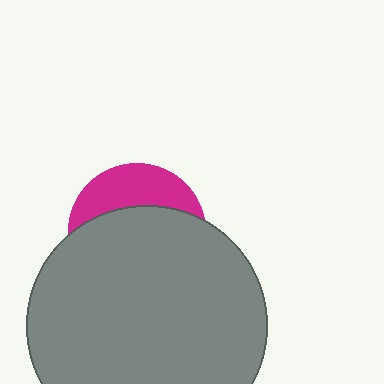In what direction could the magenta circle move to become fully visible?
The magenta circle could move up. That would shift it out from behind the gray circle entirely.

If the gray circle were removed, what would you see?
You would see the complete magenta circle.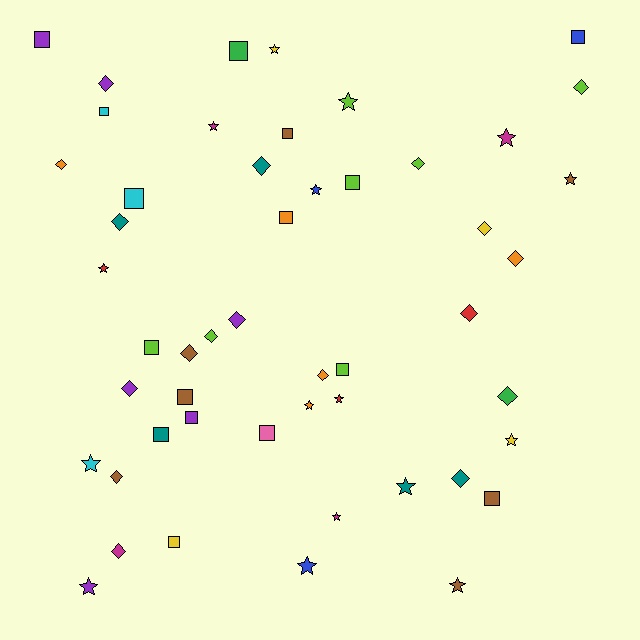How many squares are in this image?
There are 16 squares.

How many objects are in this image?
There are 50 objects.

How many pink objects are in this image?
There is 1 pink object.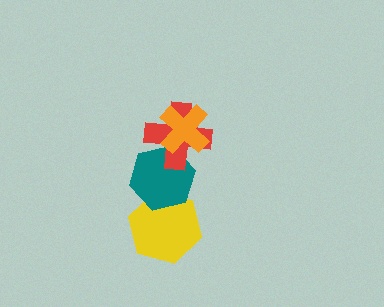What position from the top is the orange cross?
The orange cross is 1st from the top.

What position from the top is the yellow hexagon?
The yellow hexagon is 4th from the top.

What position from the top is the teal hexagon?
The teal hexagon is 3rd from the top.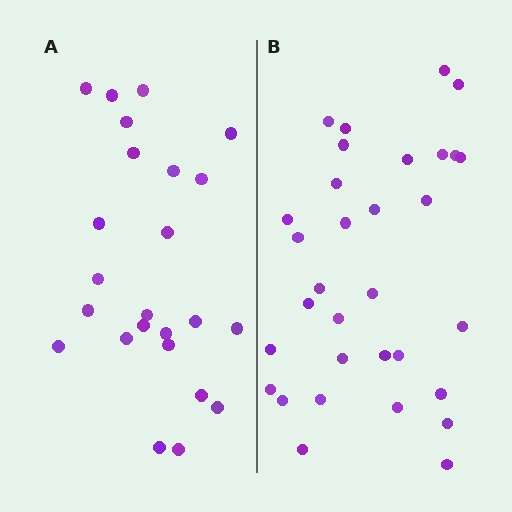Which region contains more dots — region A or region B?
Region B (the right region) has more dots.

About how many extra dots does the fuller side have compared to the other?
Region B has roughly 8 or so more dots than region A.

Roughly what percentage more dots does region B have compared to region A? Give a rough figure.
About 35% more.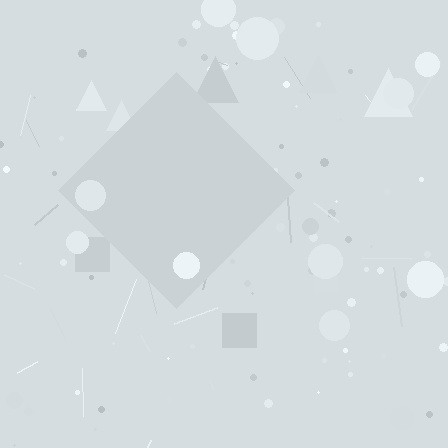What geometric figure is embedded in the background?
A diamond is embedded in the background.